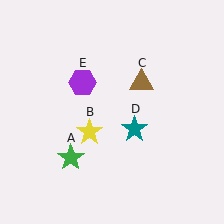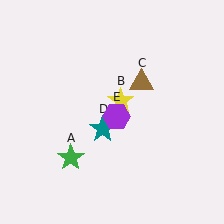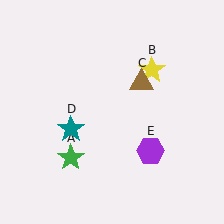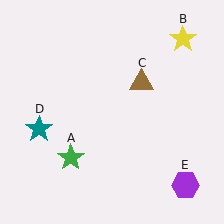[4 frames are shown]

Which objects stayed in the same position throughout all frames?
Green star (object A) and brown triangle (object C) remained stationary.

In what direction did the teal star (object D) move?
The teal star (object D) moved left.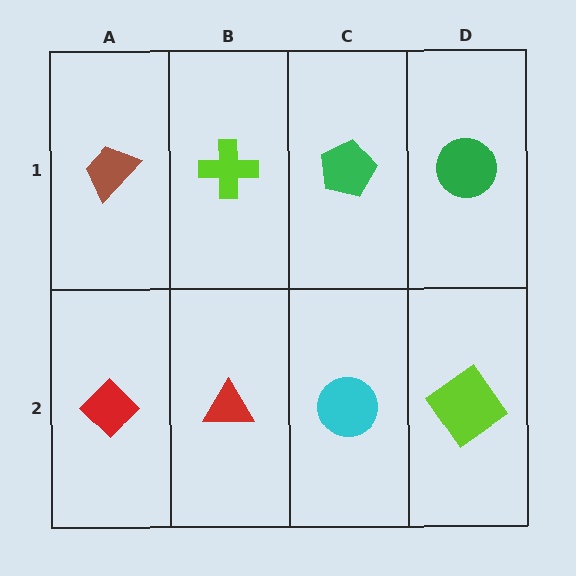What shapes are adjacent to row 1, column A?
A red diamond (row 2, column A), a lime cross (row 1, column B).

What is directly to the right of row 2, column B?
A cyan circle.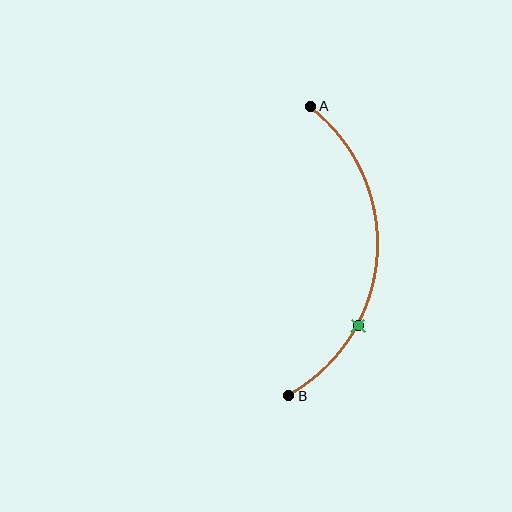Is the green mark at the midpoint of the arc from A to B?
No. The green mark lies on the arc but is closer to endpoint B. The arc midpoint would be at the point on the curve equidistant along the arc from both A and B.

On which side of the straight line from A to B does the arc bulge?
The arc bulges to the right of the straight line connecting A and B.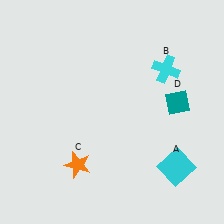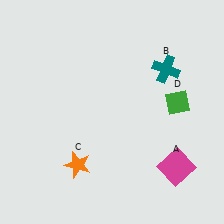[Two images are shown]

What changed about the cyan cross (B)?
In Image 1, B is cyan. In Image 2, it changed to teal.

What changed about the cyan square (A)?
In Image 1, A is cyan. In Image 2, it changed to magenta.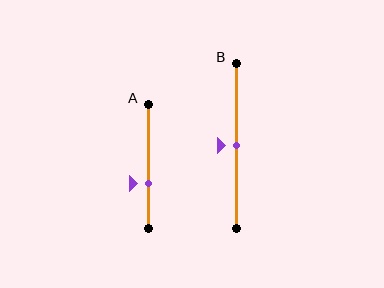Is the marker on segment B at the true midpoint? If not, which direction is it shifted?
Yes, the marker on segment B is at the true midpoint.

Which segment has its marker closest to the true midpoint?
Segment B has its marker closest to the true midpoint.